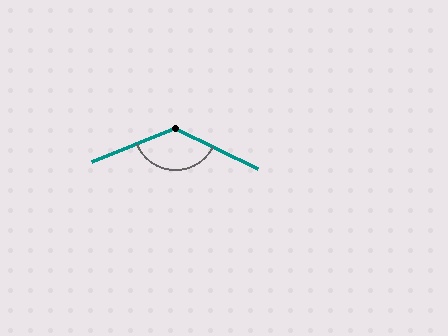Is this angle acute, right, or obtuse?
It is obtuse.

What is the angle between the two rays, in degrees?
Approximately 132 degrees.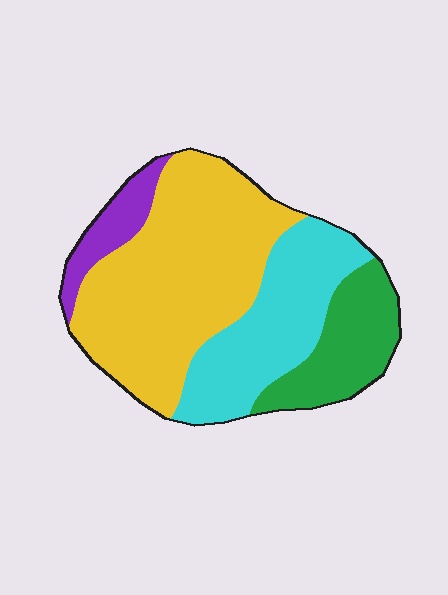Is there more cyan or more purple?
Cyan.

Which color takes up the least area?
Purple, at roughly 10%.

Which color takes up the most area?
Yellow, at roughly 50%.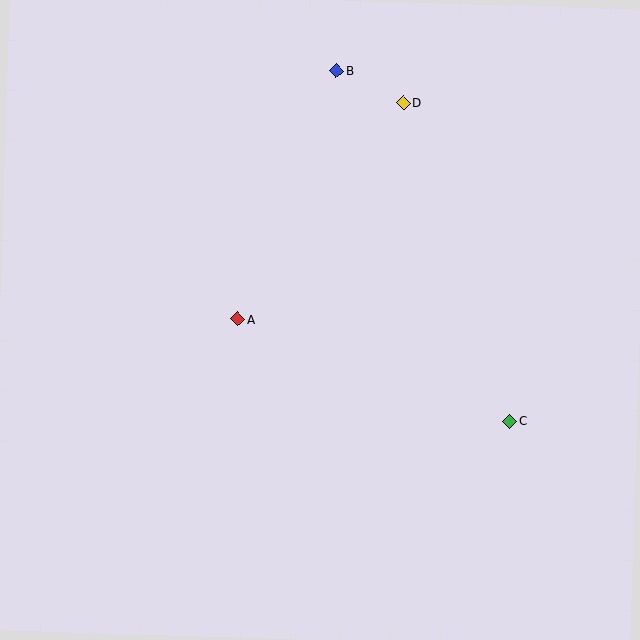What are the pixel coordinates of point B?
Point B is at (337, 70).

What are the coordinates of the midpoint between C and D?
The midpoint between C and D is at (456, 262).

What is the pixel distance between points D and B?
The distance between D and B is 74 pixels.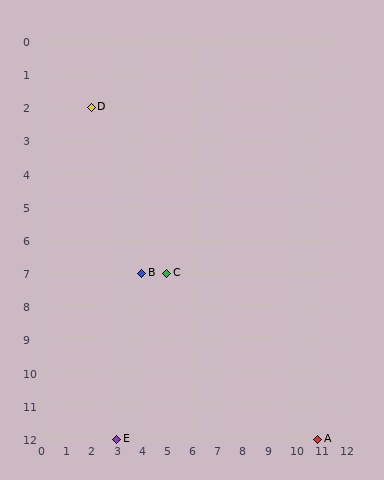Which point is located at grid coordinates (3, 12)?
Point E is at (3, 12).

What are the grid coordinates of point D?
Point D is at grid coordinates (2, 2).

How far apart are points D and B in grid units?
Points D and B are 2 columns and 5 rows apart (about 5.4 grid units diagonally).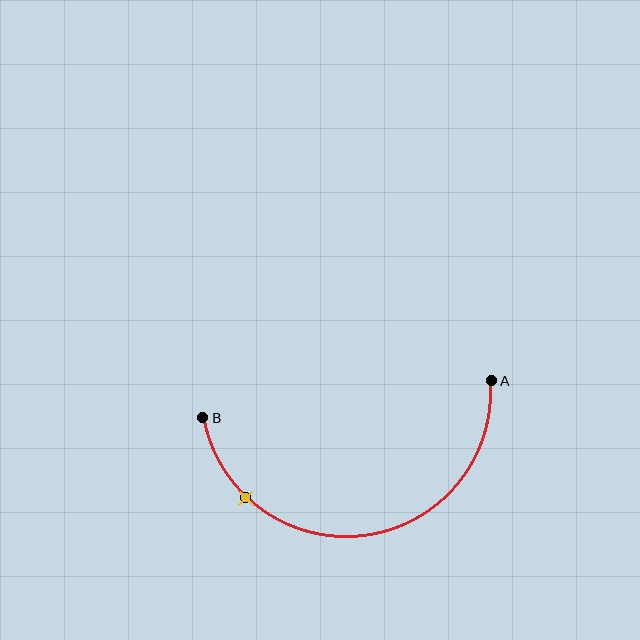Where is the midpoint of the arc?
The arc midpoint is the point on the curve farthest from the straight line joining A and B. It sits below that line.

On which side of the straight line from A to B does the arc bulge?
The arc bulges below the straight line connecting A and B.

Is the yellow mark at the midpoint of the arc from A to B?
No. The yellow mark lies on the arc but is closer to endpoint B. The arc midpoint would be at the point on the curve equidistant along the arc from both A and B.